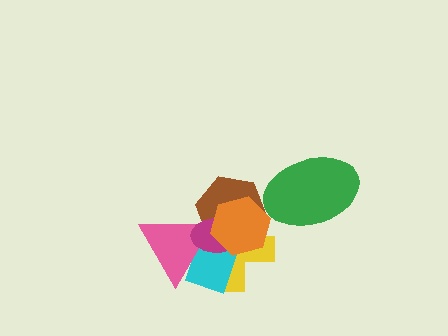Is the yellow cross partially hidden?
Yes, it is partially covered by another shape.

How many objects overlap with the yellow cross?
5 objects overlap with the yellow cross.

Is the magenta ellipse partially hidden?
Yes, it is partially covered by another shape.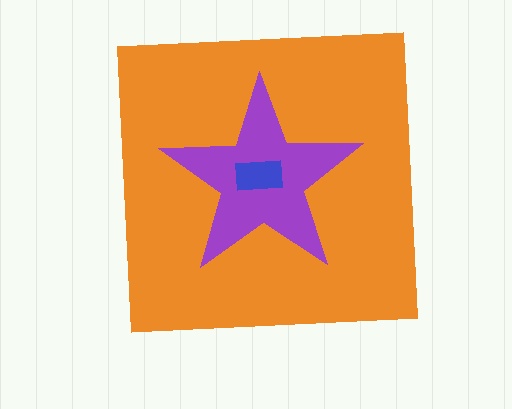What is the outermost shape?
The orange square.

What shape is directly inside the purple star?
The blue rectangle.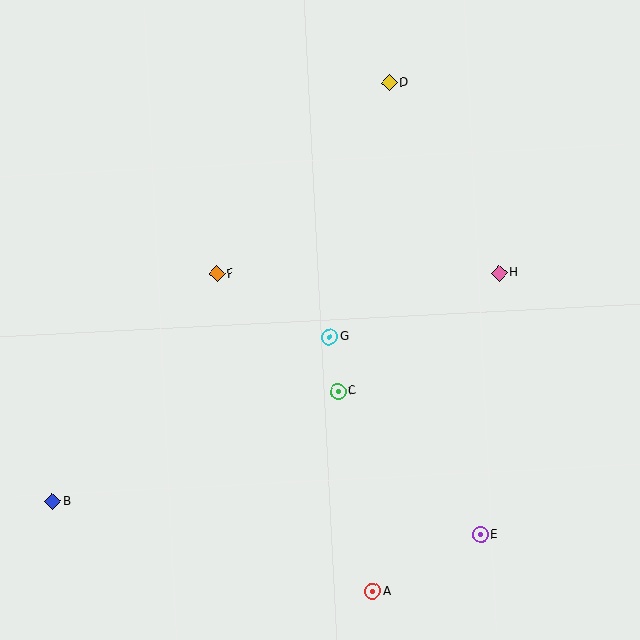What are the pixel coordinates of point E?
Point E is at (481, 535).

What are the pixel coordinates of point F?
Point F is at (217, 274).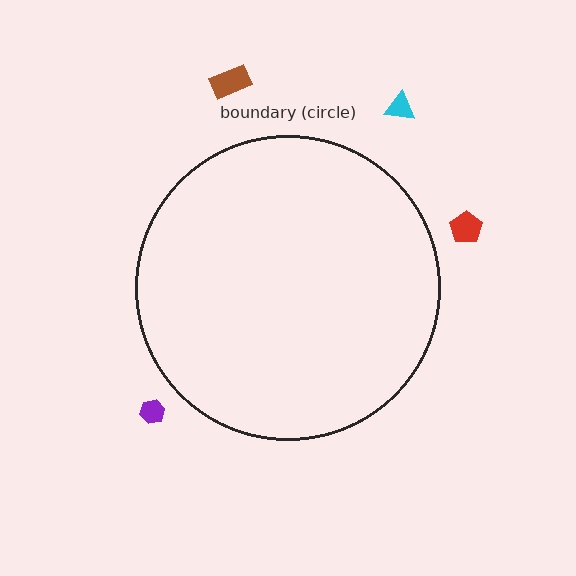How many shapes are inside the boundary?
0 inside, 4 outside.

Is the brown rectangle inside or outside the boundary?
Outside.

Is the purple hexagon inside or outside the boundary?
Outside.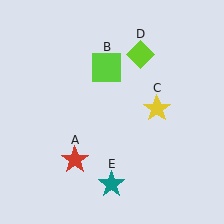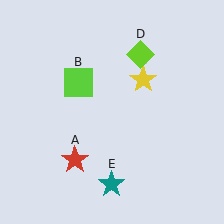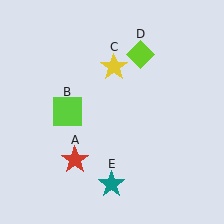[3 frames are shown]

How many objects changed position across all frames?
2 objects changed position: lime square (object B), yellow star (object C).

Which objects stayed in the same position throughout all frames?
Red star (object A) and lime diamond (object D) and teal star (object E) remained stationary.